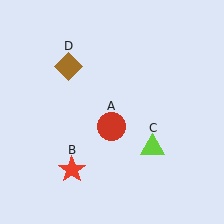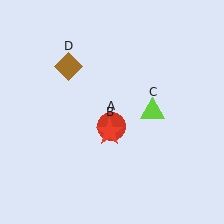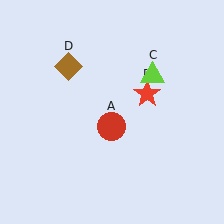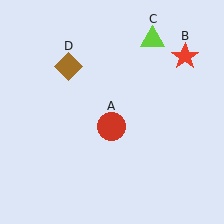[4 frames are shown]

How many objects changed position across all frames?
2 objects changed position: red star (object B), lime triangle (object C).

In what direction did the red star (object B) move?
The red star (object B) moved up and to the right.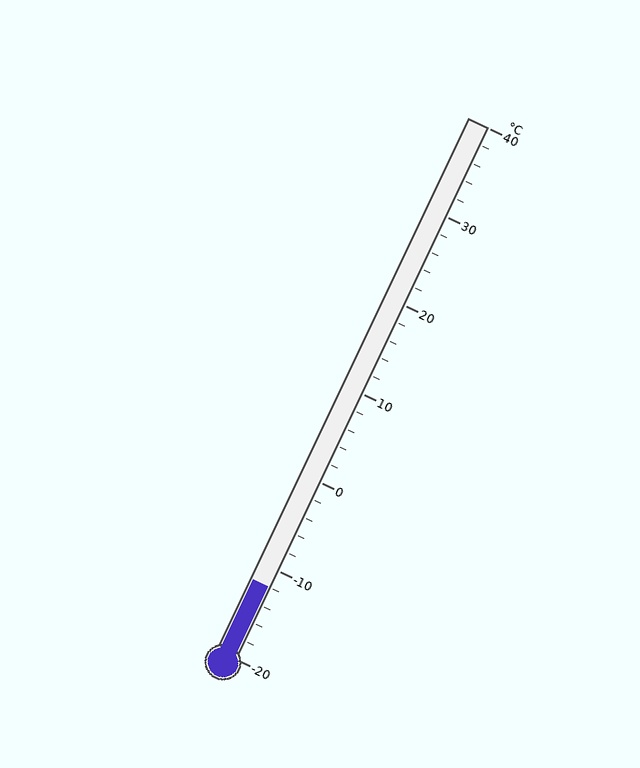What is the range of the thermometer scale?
The thermometer scale ranges from -20°C to 40°C.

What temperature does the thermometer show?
The thermometer shows approximately -12°C.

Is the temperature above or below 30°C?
The temperature is below 30°C.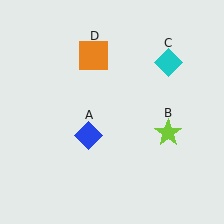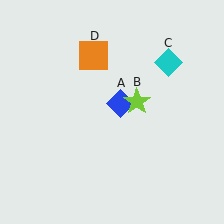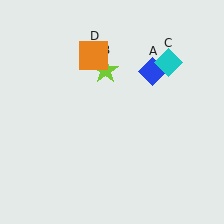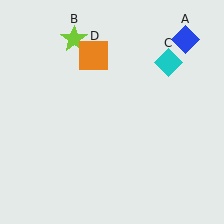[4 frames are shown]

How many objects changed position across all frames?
2 objects changed position: blue diamond (object A), lime star (object B).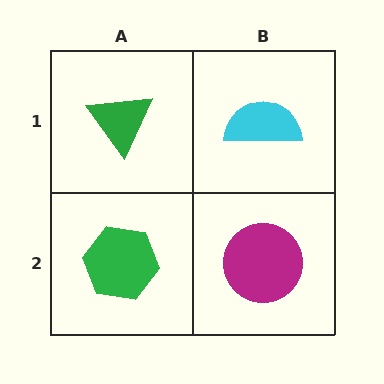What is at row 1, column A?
A green triangle.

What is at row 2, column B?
A magenta circle.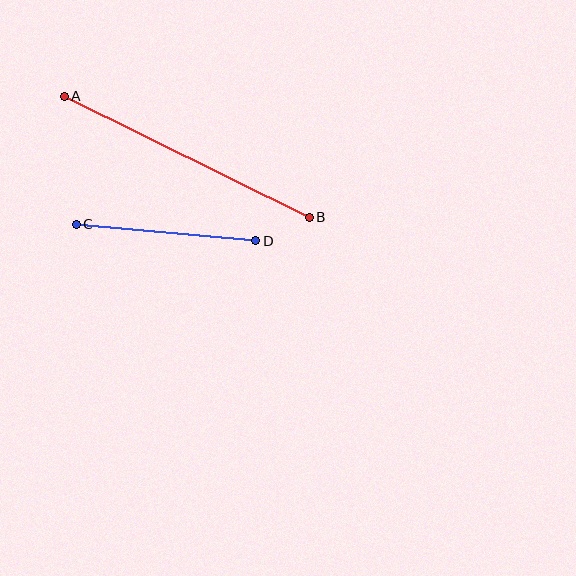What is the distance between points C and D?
The distance is approximately 180 pixels.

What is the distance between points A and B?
The distance is approximately 273 pixels.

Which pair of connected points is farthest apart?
Points A and B are farthest apart.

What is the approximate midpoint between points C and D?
The midpoint is at approximately (166, 232) pixels.